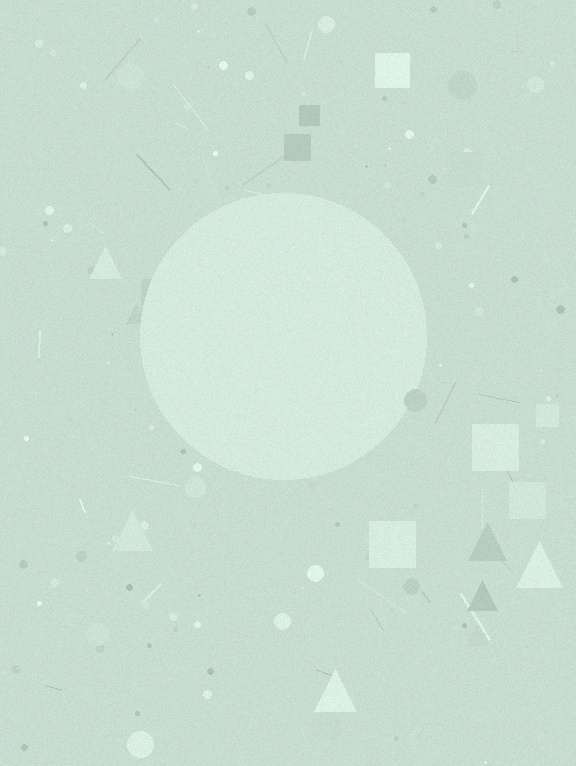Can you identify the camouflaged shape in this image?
The camouflaged shape is a circle.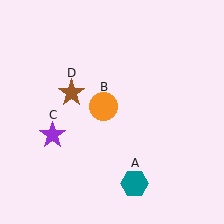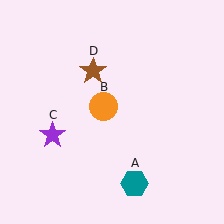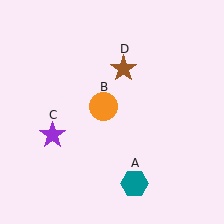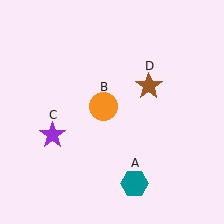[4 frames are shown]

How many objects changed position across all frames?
1 object changed position: brown star (object D).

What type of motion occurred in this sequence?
The brown star (object D) rotated clockwise around the center of the scene.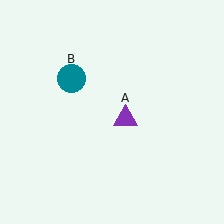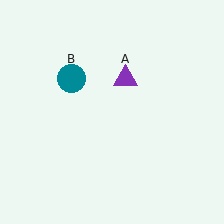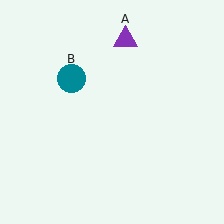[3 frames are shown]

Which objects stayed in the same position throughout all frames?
Teal circle (object B) remained stationary.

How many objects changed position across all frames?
1 object changed position: purple triangle (object A).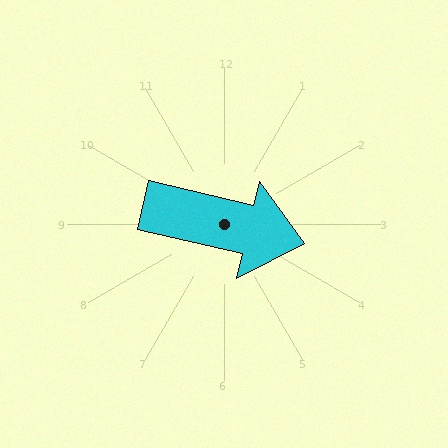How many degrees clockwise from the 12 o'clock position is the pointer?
Approximately 103 degrees.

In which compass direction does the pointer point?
East.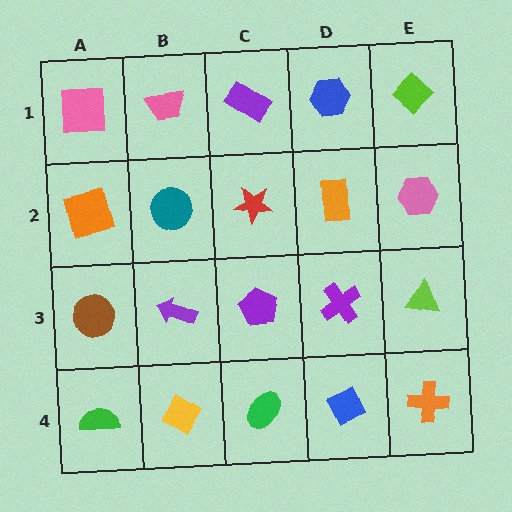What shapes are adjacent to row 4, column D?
A purple cross (row 3, column D), a green ellipse (row 4, column C), an orange cross (row 4, column E).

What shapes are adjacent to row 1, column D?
An orange rectangle (row 2, column D), a purple rectangle (row 1, column C), a lime diamond (row 1, column E).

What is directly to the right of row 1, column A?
A pink trapezoid.